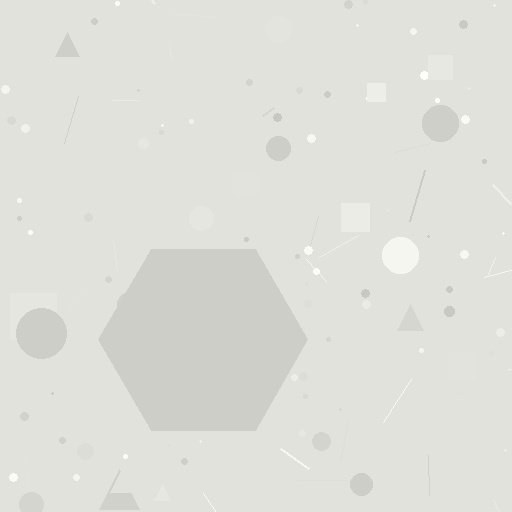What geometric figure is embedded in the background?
A hexagon is embedded in the background.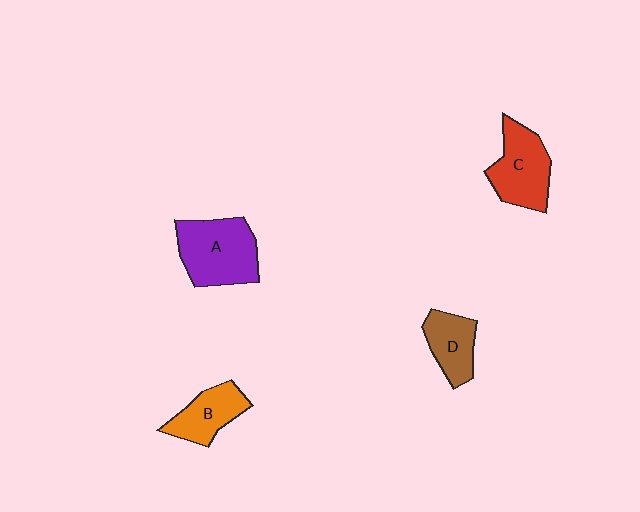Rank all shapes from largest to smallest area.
From largest to smallest: A (purple), C (red), B (orange), D (brown).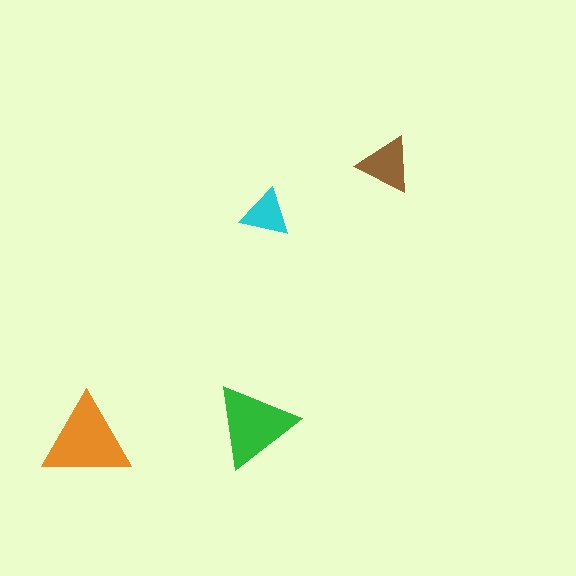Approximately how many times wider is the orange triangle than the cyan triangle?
About 2 times wider.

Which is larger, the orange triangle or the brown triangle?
The orange one.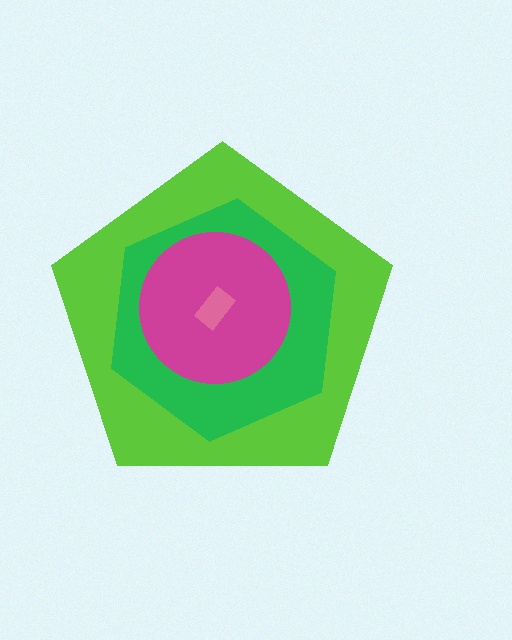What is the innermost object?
The pink rectangle.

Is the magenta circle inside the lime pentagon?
Yes.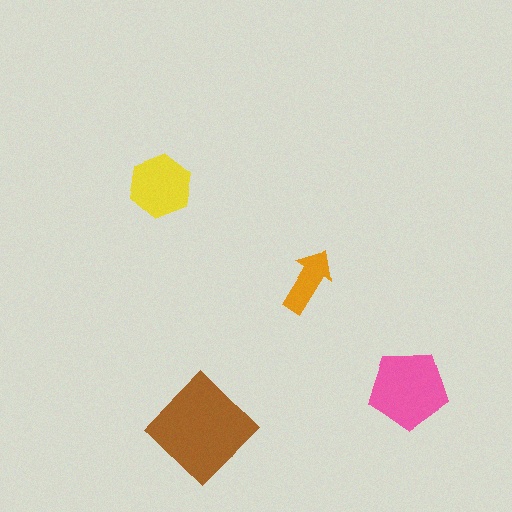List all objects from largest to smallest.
The brown diamond, the pink pentagon, the yellow hexagon, the orange arrow.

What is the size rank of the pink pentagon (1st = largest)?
2nd.